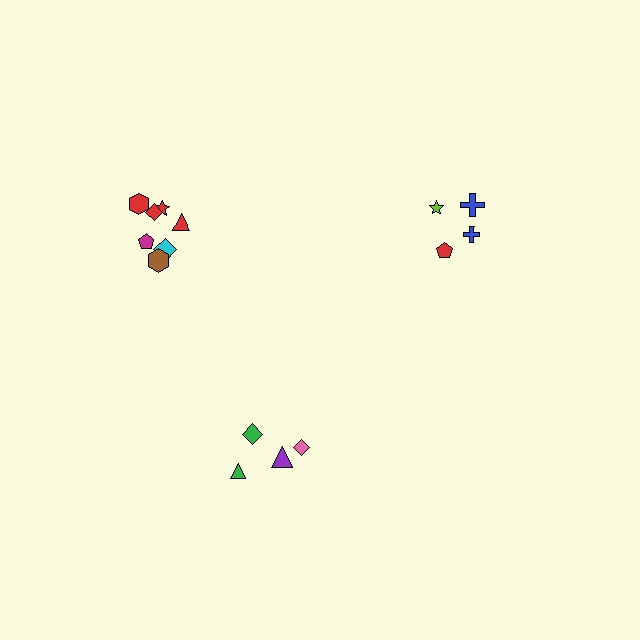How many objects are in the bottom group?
There are 4 objects.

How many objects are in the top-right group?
There are 4 objects.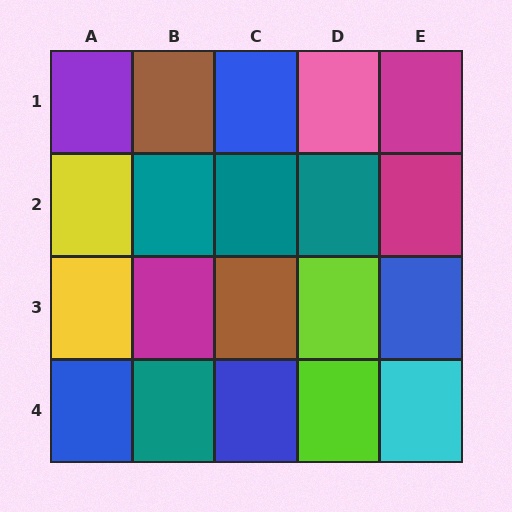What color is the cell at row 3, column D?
Lime.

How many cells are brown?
2 cells are brown.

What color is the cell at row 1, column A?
Purple.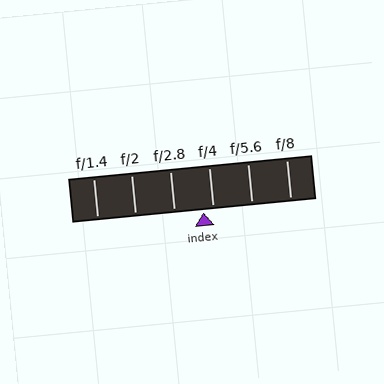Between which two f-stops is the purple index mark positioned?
The index mark is between f/2.8 and f/4.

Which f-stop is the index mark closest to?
The index mark is closest to f/4.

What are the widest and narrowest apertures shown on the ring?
The widest aperture shown is f/1.4 and the narrowest is f/8.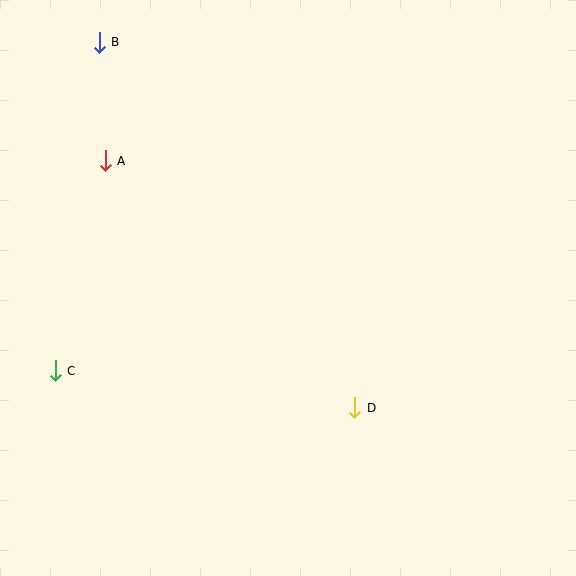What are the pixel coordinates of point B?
Point B is at (99, 42).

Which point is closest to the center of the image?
Point D at (355, 408) is closest to the center.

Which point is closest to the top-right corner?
Point D is closest to the top-right corner.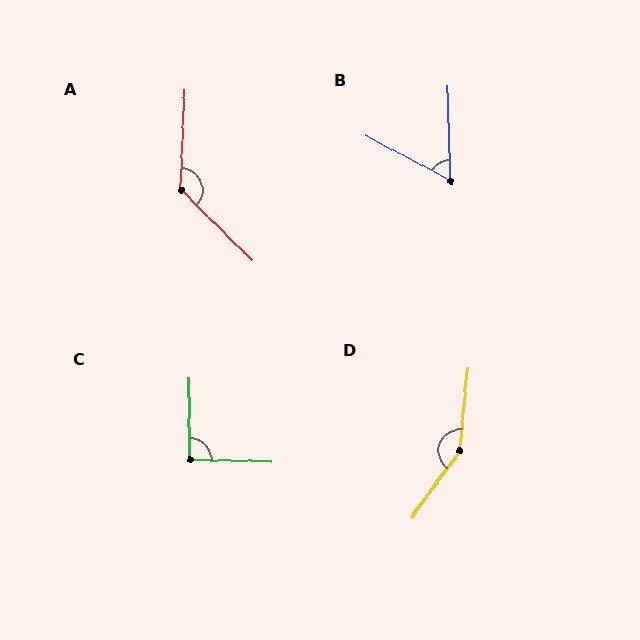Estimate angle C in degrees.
Approximately 92 degrees.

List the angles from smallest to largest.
B (61°), C (92°), A (133°), D (150°).